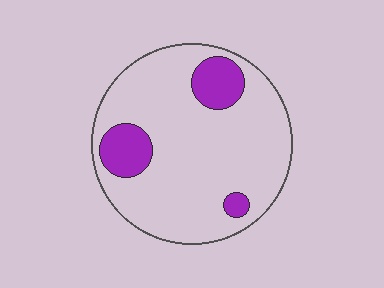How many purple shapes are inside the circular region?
3.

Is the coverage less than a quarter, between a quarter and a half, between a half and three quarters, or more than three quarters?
Less than a quarter.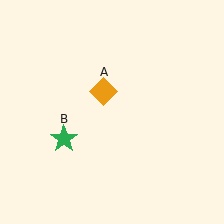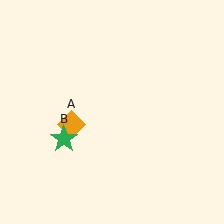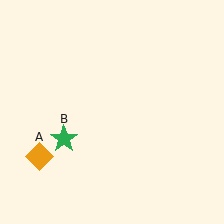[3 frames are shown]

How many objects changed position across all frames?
1 object changed position: orange diamond (object A).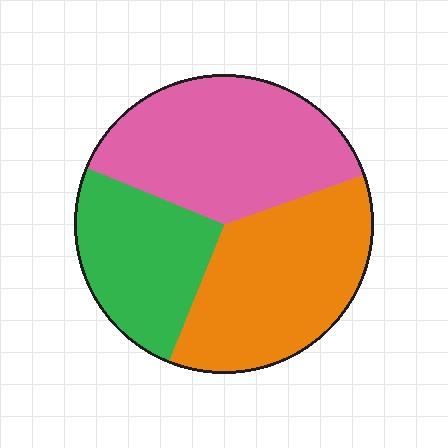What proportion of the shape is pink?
Pink covers roughly 40% of the shape.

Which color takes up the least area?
Green, at roughly 25%.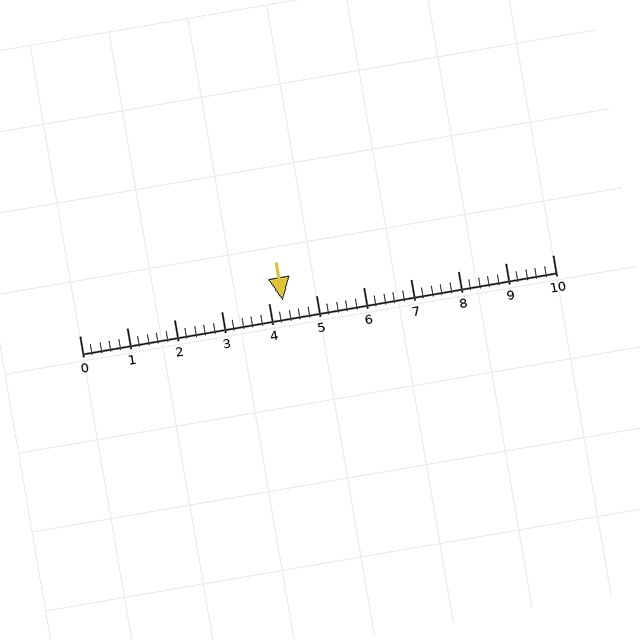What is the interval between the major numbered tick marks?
The major tick marks are spaced 1 units apart.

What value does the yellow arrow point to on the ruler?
The yellow arrow points to approximately 4.3.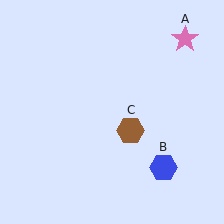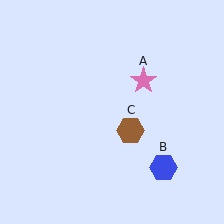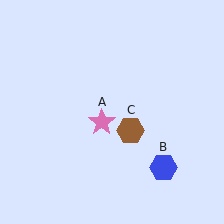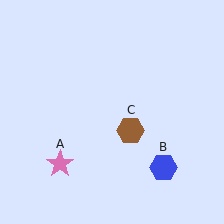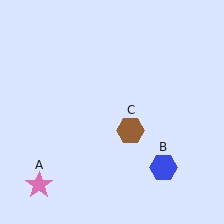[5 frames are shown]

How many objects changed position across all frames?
1 object changed position: pink star (object A).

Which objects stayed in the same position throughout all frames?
Blue hexagon (object B) and brown hexagon (object C) remained stationary.